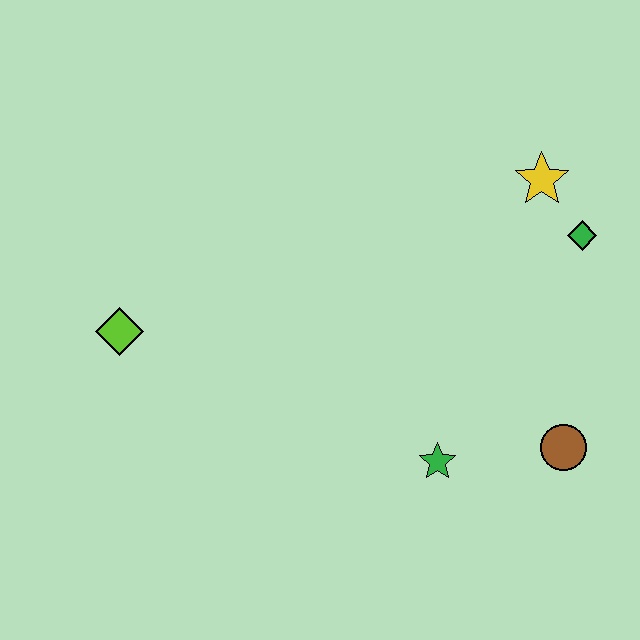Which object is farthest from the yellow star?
The lime diamond is farthest from the yellow star.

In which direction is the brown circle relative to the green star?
The brown circle is to the right of the green star.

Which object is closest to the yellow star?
The green diamond is closest to the yellow star.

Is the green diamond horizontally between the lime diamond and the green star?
No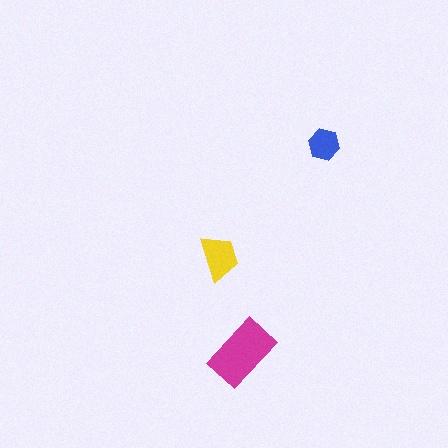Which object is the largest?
The magenta rectangle.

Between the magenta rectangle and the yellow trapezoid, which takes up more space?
The magenta rectangle.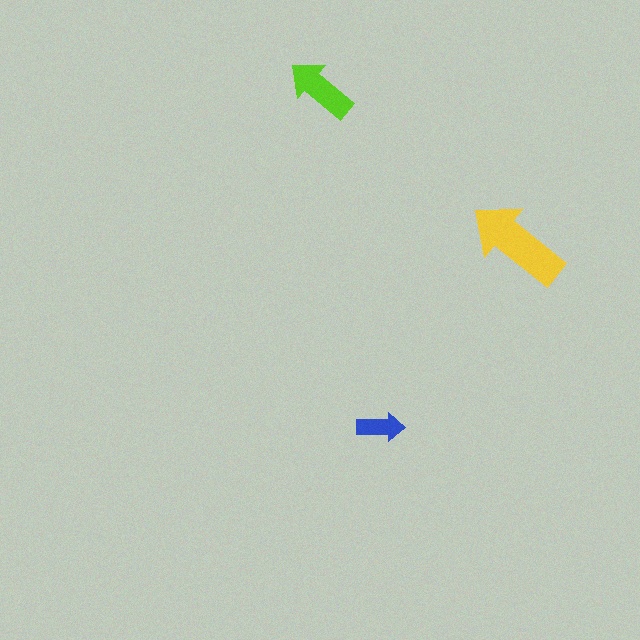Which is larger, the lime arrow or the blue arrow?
The lime one.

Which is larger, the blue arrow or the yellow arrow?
The yellow one.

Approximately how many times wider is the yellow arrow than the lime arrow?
About 1.5 times wider.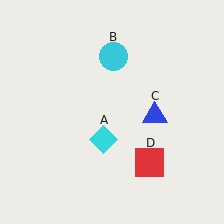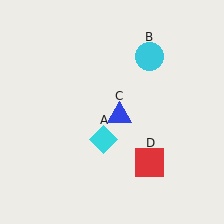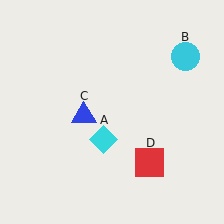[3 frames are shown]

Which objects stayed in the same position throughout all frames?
Cyan diamond (object A) and red square (object D) remained stationary.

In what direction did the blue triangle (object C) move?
The blue triangle (object C) moved left.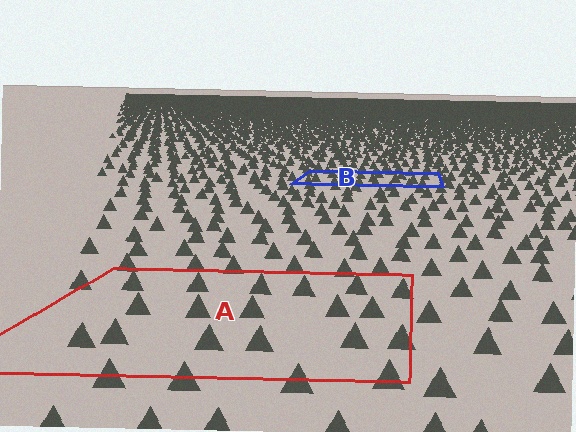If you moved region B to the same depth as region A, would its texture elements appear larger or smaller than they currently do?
They would appear larger. At a closer depth, the same texture elements are projected at a bigger on-screen size.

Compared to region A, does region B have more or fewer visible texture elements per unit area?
Region B has more texture elements per unit area — they are packed more densely because it is farther away.